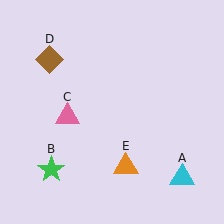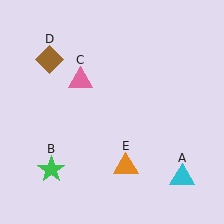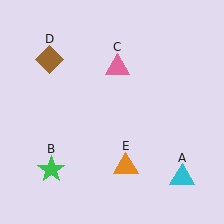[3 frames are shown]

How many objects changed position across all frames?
1 object changed position: pink triangle (object C).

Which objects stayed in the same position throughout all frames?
Cyan triangle (object A) and green star (object B) and brown diamond (object D) and orange triangle (object E) remained stationary.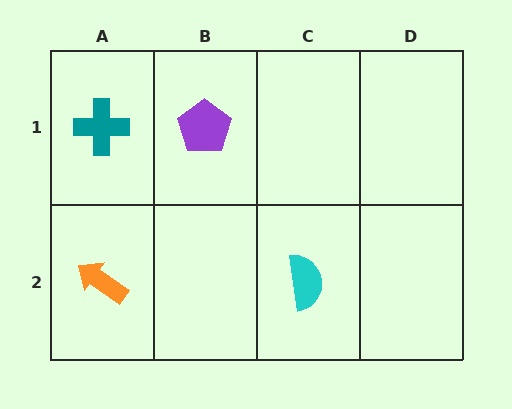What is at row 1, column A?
A teal cross.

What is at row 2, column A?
An orange arrow.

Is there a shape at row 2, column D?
No, that cell is empty.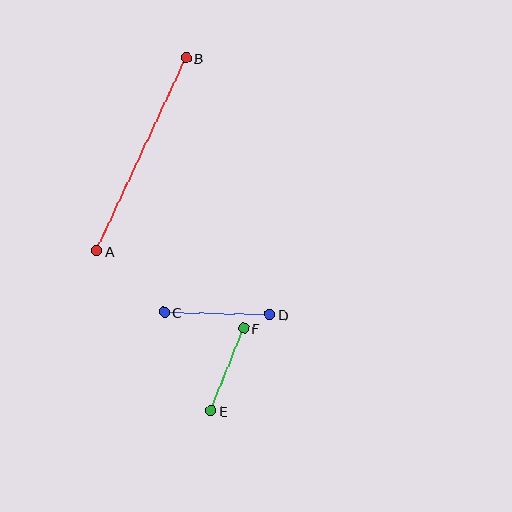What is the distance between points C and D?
The distance is approximately 106 pixels.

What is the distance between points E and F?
The distance is approximately 88 pixels.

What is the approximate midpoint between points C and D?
The midpoint is at approximately (217, 314) pixels.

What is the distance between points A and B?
The distance is approximately 213 pixels.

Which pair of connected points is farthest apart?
Points A and B are farthest apart.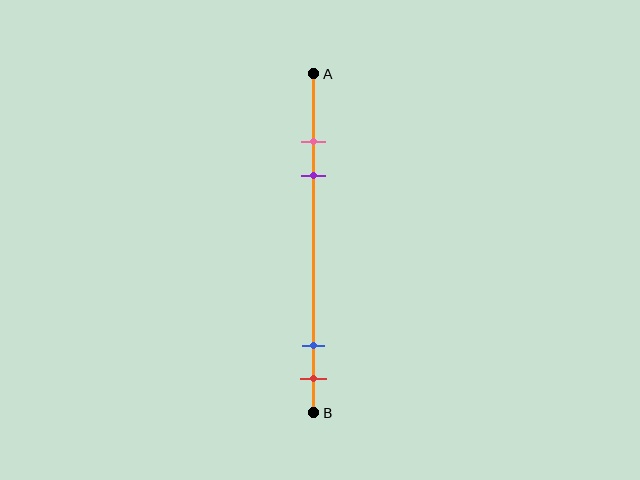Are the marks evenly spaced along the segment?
No, the marks are not evenly spaced.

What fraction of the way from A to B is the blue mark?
The blue mark is approximately 80% (0.8) of the way from A to B.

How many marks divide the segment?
There are 4 marks dividing the segment.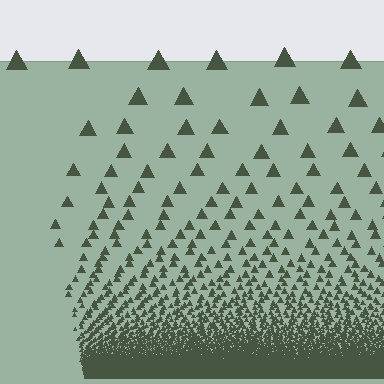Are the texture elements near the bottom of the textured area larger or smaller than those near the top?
Smaller. The gradient is inverted — elements near the bottom are smaller and denser.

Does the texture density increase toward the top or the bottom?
Density increases toward the bottom.